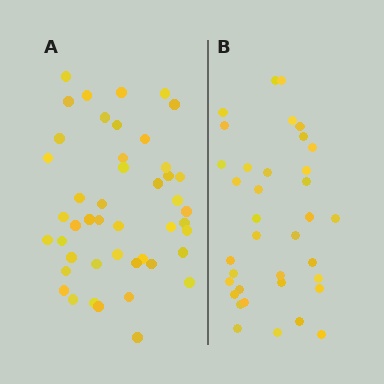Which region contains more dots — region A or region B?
Region A (the left region) has more dots.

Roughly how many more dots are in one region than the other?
Region A has roughly 10 or so more dots than region B.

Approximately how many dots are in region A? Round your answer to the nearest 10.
About 50 dots. (The exact count is 46, which rounds to 50.)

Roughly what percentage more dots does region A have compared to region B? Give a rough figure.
About 30% more.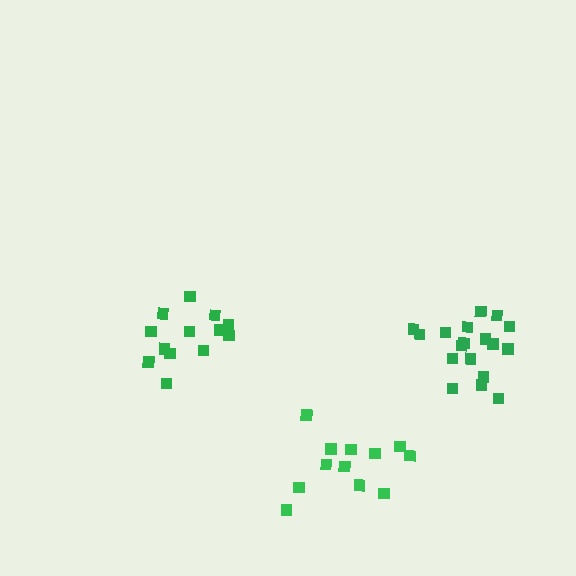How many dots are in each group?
Group 1: 18 dots, Group 2: 13 dots, Group 3: 12 dots (43 total).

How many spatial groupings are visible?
There are 3 spatial groupings.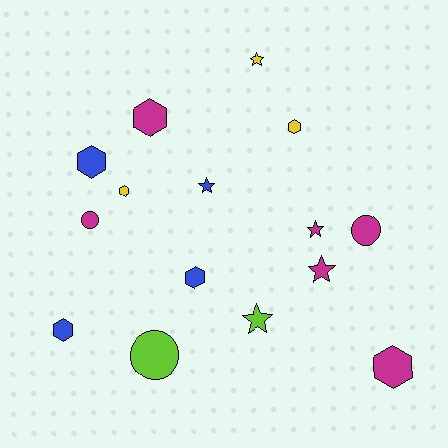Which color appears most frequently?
Magenta, with 6 objects.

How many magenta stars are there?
There are 2 magenta stars.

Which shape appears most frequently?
Hexagon, with 7 objects.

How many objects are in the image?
There are 15 objects.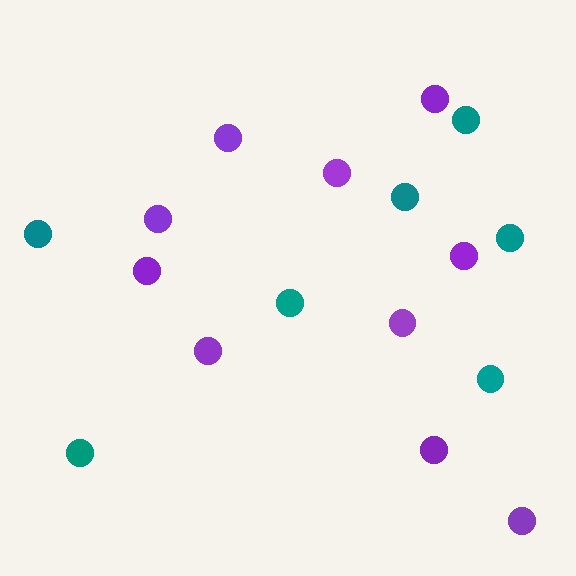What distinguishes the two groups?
There are 2 groups: one group of teal circles (7) and one group of purple circles (10).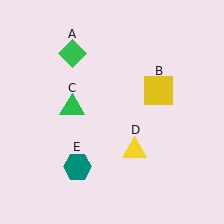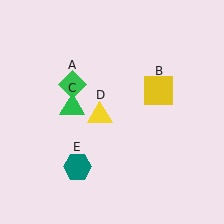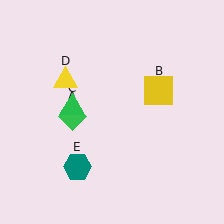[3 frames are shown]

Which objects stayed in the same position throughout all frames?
Yellow square (object B) and green triangle (object C) and teal hexagon (object E) remained stationary.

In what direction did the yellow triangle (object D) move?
The yellow triangle (object D) moved up and to the left.